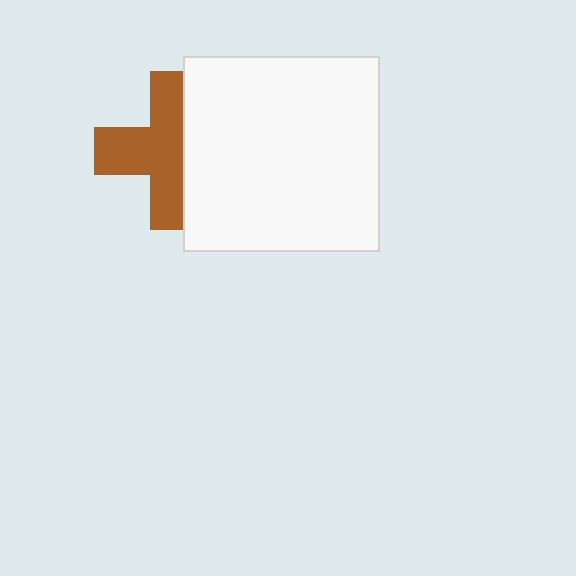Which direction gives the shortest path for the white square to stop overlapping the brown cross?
Moving right gives the shortest separation.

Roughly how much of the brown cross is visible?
About half of it is visible (roughly 62%).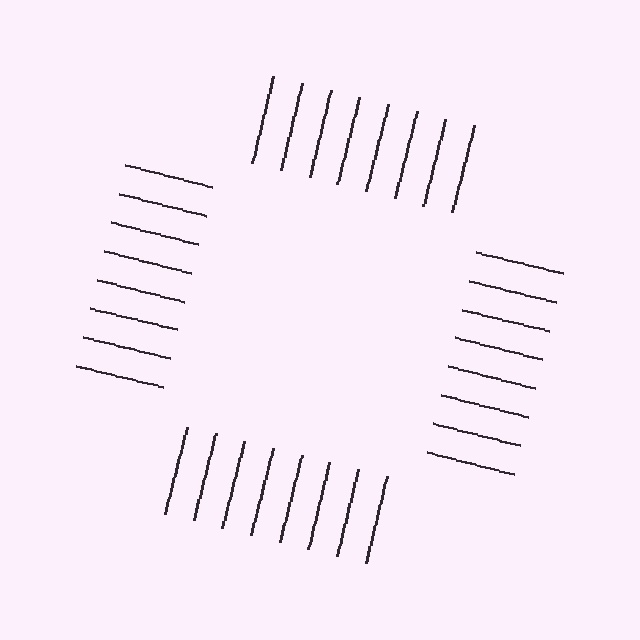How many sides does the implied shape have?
4 sides — the line-ends trace a square.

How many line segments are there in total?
32 — 8 along each of the 4 edges.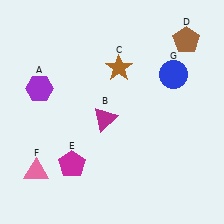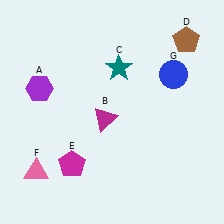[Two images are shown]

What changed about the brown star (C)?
In Image 1, C is brown. In Image 2, it changed to teal.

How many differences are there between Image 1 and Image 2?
There is 1 difference between the two images.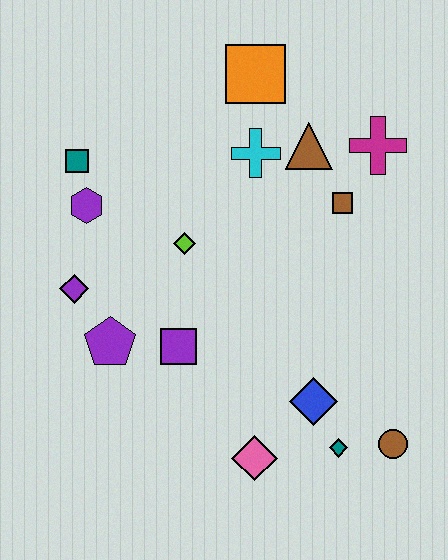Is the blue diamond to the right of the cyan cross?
Yes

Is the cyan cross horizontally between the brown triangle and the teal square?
Yes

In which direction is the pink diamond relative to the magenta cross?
The pink diamond is below the magenta cross.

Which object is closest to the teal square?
The purple hexagon is closest to the teal square.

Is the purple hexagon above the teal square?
No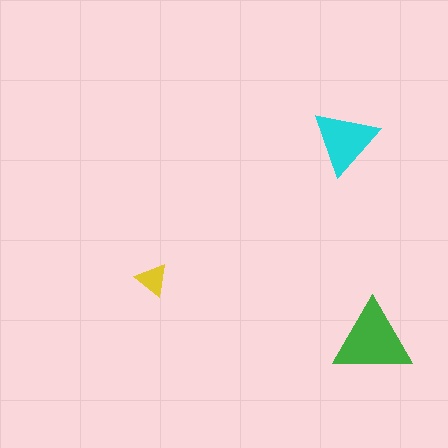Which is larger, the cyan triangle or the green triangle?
The green one.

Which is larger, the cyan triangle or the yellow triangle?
The cyan one.